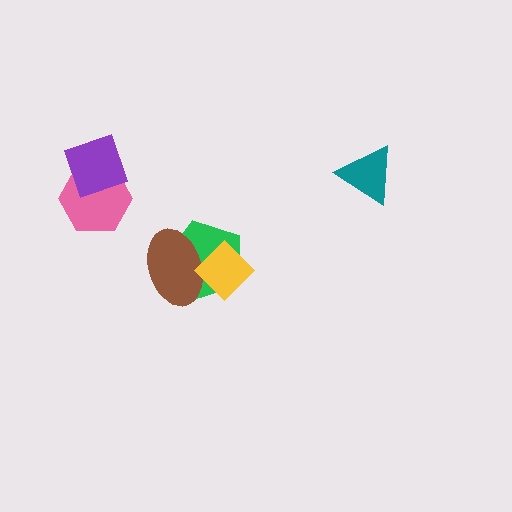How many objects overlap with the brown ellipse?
2 objects overlap with the brown ellipse.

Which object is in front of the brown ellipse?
The yellow diamond is in front of the brown ellipse.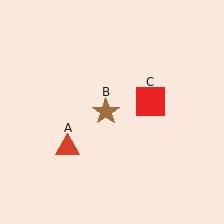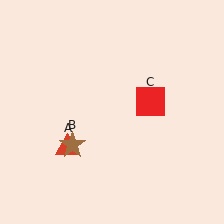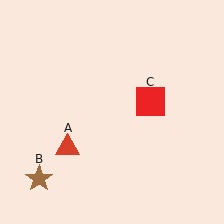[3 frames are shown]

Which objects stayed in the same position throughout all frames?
Red triangle (object A) and red square (object C) remained stationary.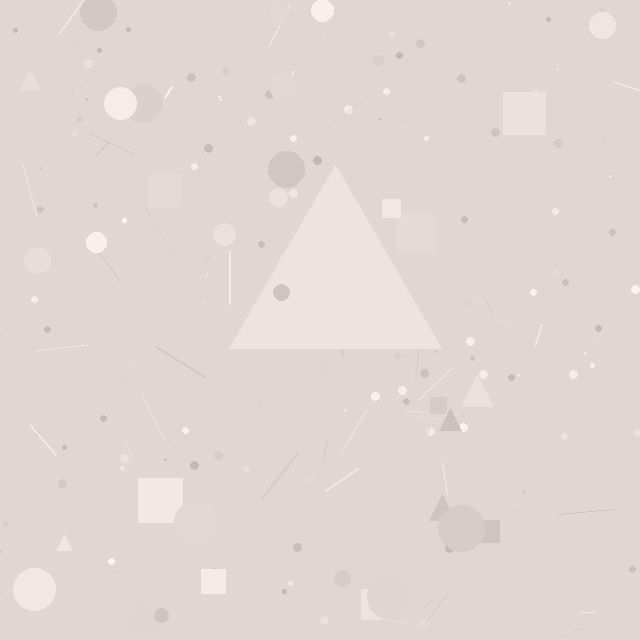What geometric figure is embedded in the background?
A triangle is embedded in the background.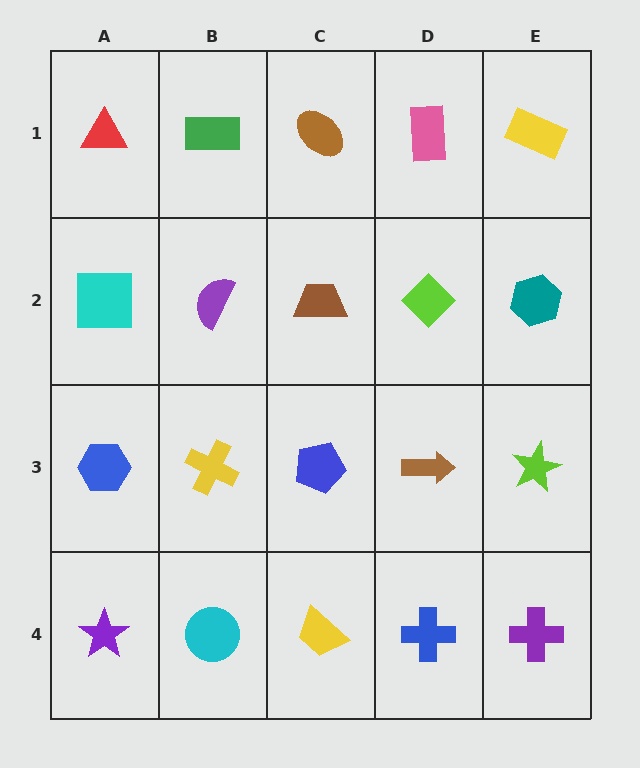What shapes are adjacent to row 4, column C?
A blue pentagon (row 3, column C), a cyan circle (row 4, column B), a blue cross (row 4, column D).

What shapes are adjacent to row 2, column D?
A pink rectangle (row 1, column D), a brown arrow (row 3, column D), a brown trapezoid (row 2, column C), a teal hexagon (row 2, column E).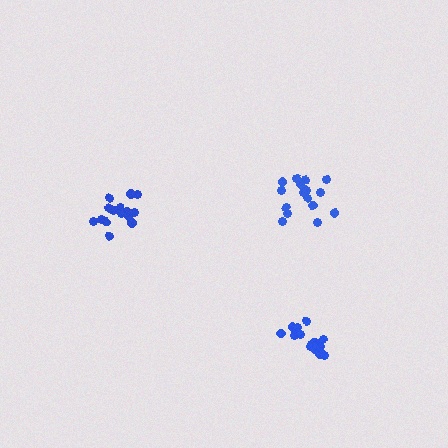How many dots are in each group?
Group 1: 17 dots, Group 2: 16 dots, Group 3: 17 dots (50 total).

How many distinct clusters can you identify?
There are 3 distinct clusters.